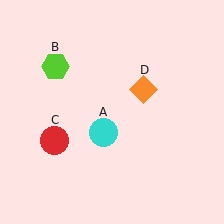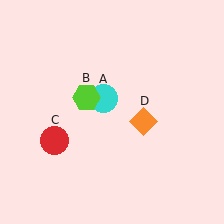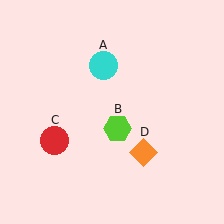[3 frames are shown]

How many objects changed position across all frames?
3 objects changed position: cyan circle (object A), lime hexagon (object B), orange diamond (object D).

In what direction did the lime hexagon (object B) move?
The lime hexagon (object B) moved down and to the right.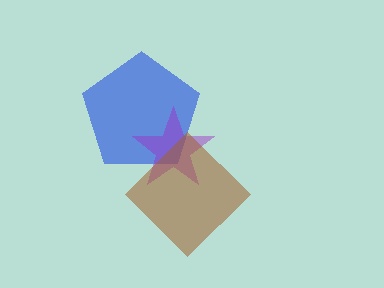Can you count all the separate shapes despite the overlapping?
Yes, there are 3 separate shapes.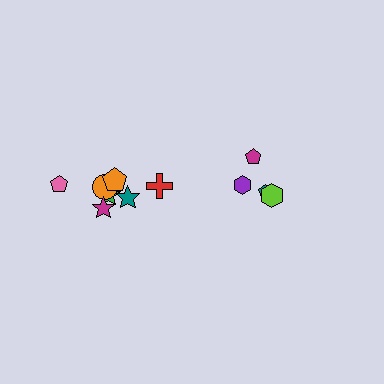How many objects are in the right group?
There are 4 objects.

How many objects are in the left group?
There are 7 objects.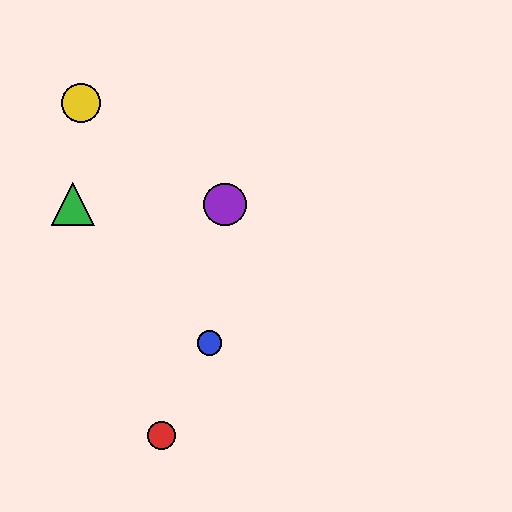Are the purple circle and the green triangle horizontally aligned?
Yes, both are at y≈204.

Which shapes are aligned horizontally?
The green triangle, the purple circle are aligned horizontally.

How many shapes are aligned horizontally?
2 shapes (the green triangle, the purple circle) are aligned horizontally.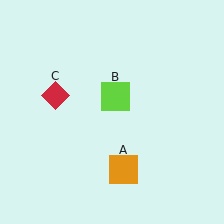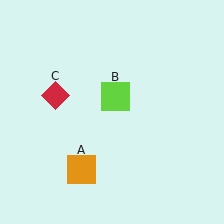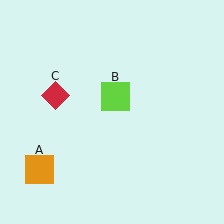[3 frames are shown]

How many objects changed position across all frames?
1 object changed position: orange square (object A).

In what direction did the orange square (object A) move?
The orange square (object A) moved left.